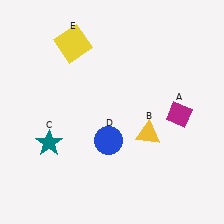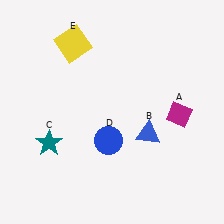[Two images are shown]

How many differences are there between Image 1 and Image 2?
There is 1 difference between the two images.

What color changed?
The triangle (B) changed from yellow in Image 1 to blue in Image 2.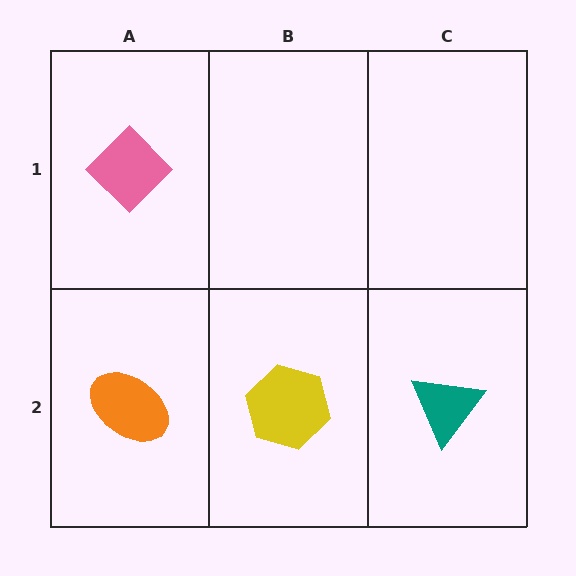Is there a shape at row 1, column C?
No, that cell is empty.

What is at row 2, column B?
A yellow hexagon.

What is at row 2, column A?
An orange ellipse.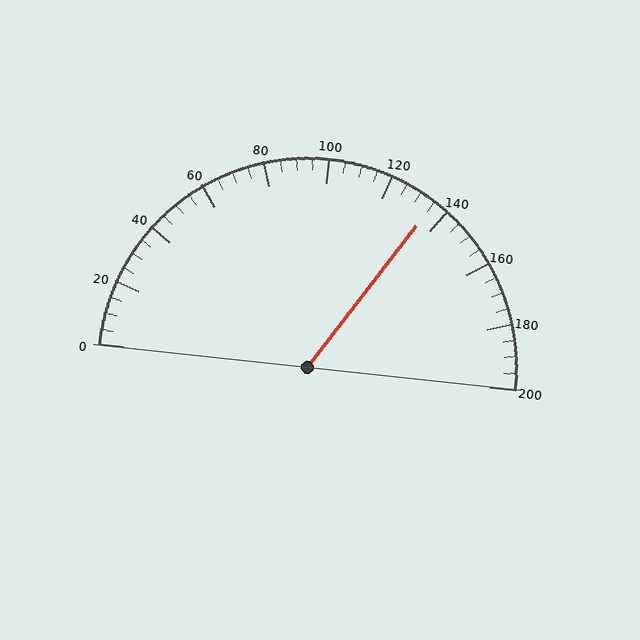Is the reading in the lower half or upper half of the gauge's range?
The reading is in the upper half of the range (0 to 200).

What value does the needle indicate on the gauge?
The needle indicates approximately 135.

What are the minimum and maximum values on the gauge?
The gauge ranges from 0 to 200.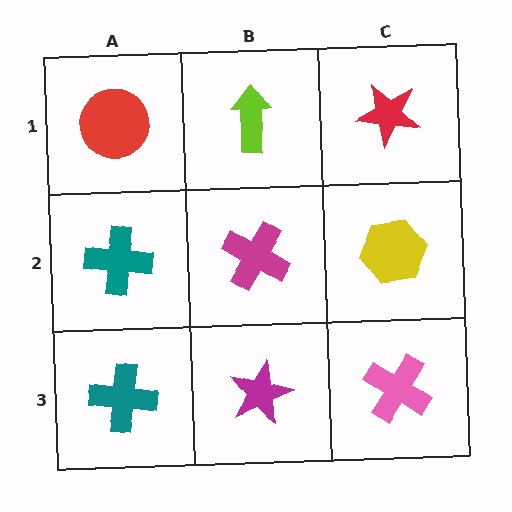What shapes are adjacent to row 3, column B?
A magenta cross (row 2, column B), a teal cross (row 3, column A), a pink cross (row 3, column C).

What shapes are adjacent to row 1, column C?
A yellow hexagon (row 2, column C), a lime arrow (row 1, column B).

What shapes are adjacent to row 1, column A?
A teal cross (row 2, column A), a lime arrow (row 1, column B).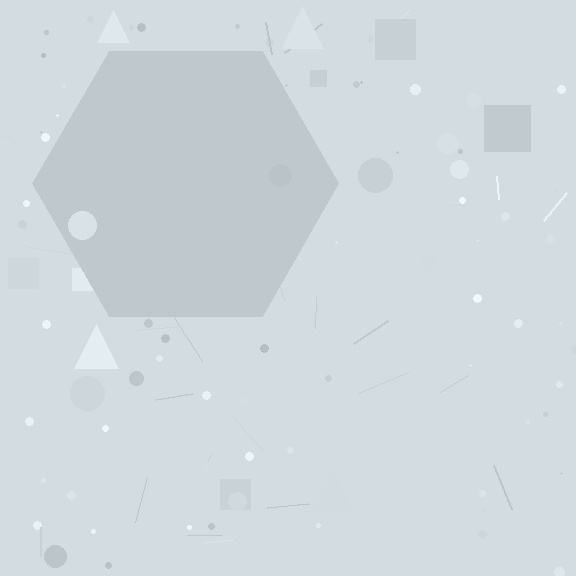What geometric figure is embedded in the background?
A hexagon is embedded in the background.